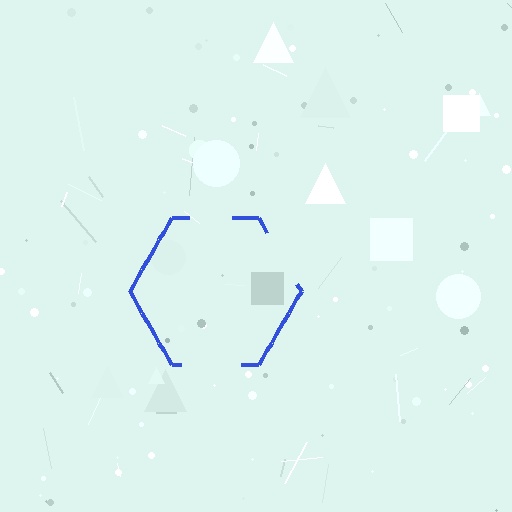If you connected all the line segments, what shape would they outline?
They would outline a hexagon.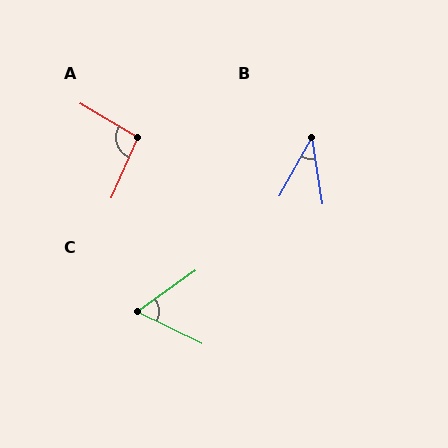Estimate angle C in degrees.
Approximately 61 degrees.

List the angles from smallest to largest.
B (38°), C (61°), A (97°).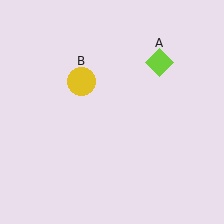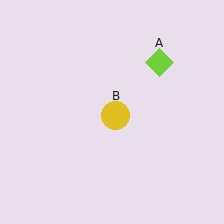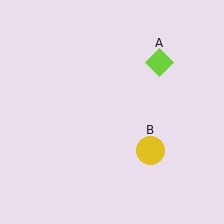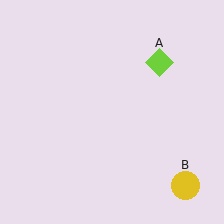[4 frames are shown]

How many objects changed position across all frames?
1 object changed position: yellow circle (object B).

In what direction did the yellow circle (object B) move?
The yellow circle (object B) moved down and to the right.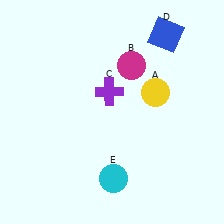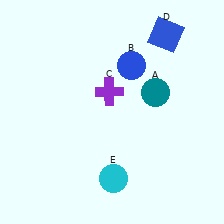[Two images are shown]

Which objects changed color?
A changed from yellow to teal. B changed from magenta to blue.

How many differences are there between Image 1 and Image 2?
There are 2 differences between the two images.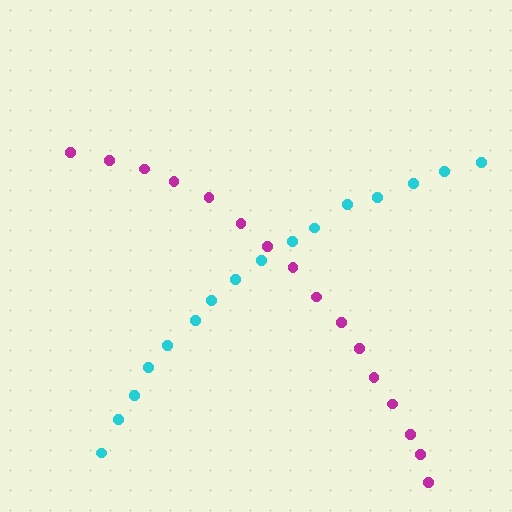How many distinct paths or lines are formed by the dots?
There are 2 distinct paths.